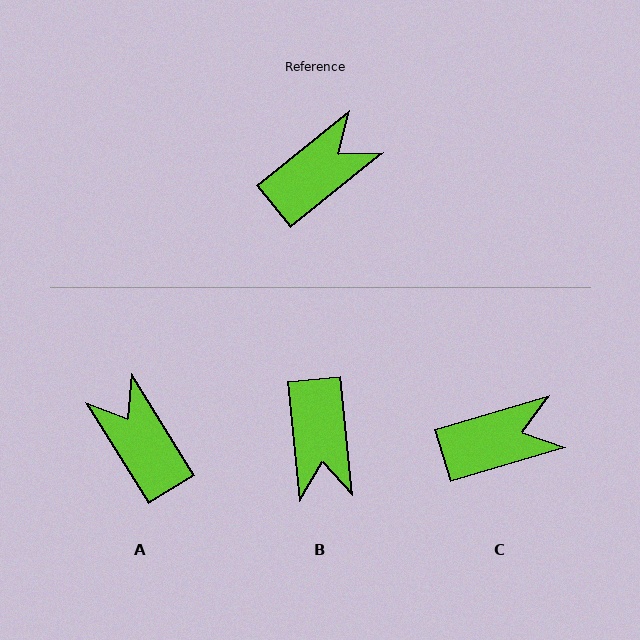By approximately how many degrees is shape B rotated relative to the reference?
Approximately 123 degrees clockwise.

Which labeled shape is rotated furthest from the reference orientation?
B, about 123 degrees away.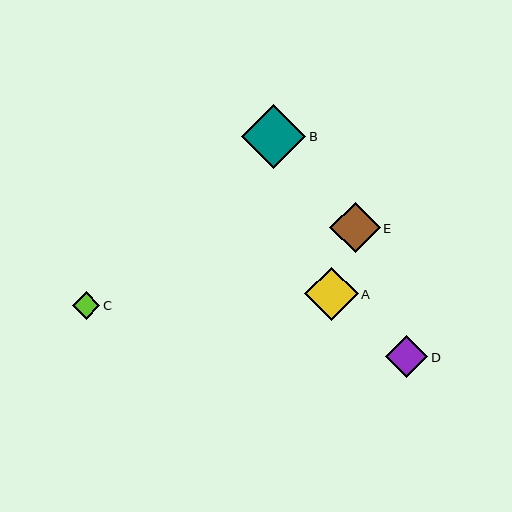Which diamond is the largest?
Diamond B is the largest with a size of approximately 65 pixels.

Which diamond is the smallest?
Diamond C is the smallest with a size of approximately 28 pixels.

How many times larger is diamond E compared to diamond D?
Diamond E is approximately 1.2 times the size of diamond D.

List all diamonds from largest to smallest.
From largest to smallest: B, A, E, D, C.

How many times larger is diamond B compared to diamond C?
Diamond B is approximately 2.3 times the size of diamond C.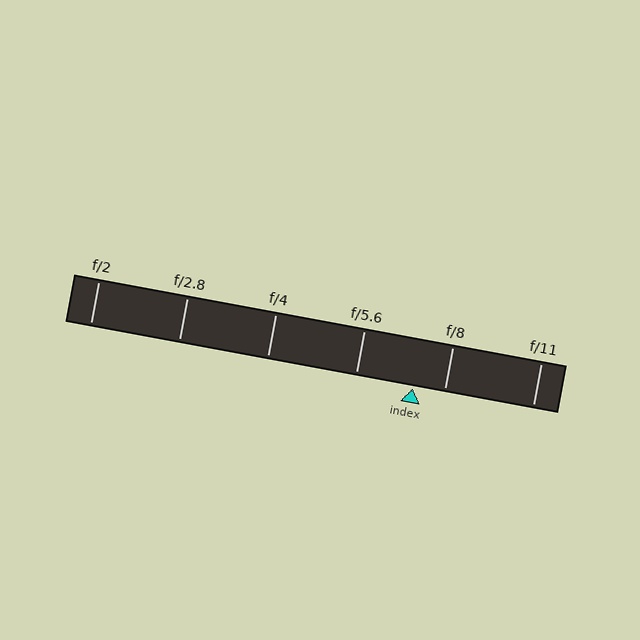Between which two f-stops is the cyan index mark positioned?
The index mark is between f/5.6 and f/8.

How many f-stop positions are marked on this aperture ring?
There are 6 f-stop positions marked.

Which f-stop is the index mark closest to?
The index mark is closest to f/8.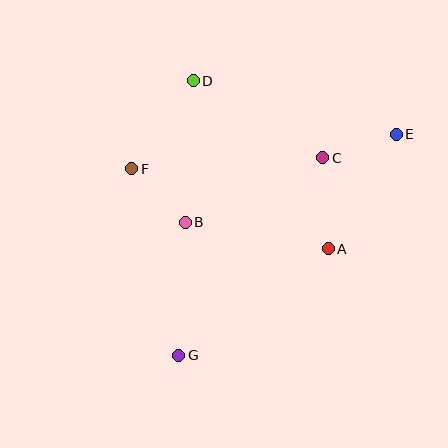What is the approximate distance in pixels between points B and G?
The distance between B and G is approximately 133 pixels.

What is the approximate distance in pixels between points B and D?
The distance between B and D is approximately 142 pixels.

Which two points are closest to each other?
Points B and F are closest to each other.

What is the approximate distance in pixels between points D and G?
The distance between D and G is approximately 275 pixels.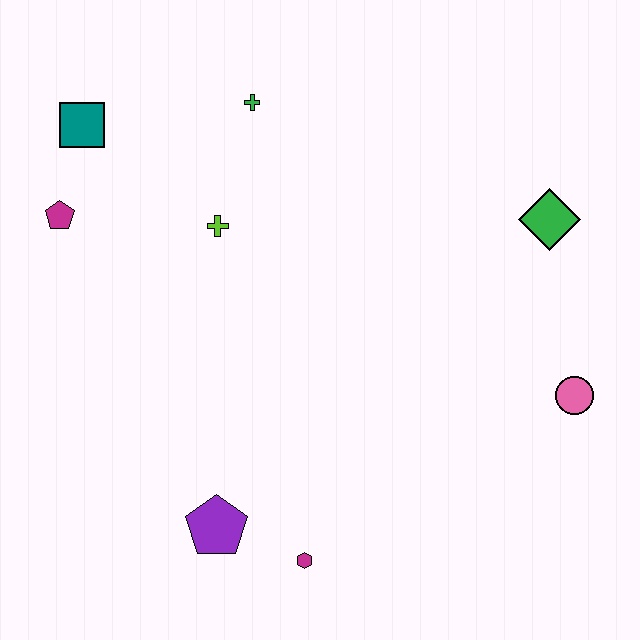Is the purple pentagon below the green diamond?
Yes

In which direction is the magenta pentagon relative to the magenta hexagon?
The magenta pentagon is above the magenta hexagon.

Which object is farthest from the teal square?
The pink circle is farthest from the teal square.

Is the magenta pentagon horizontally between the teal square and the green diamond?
No